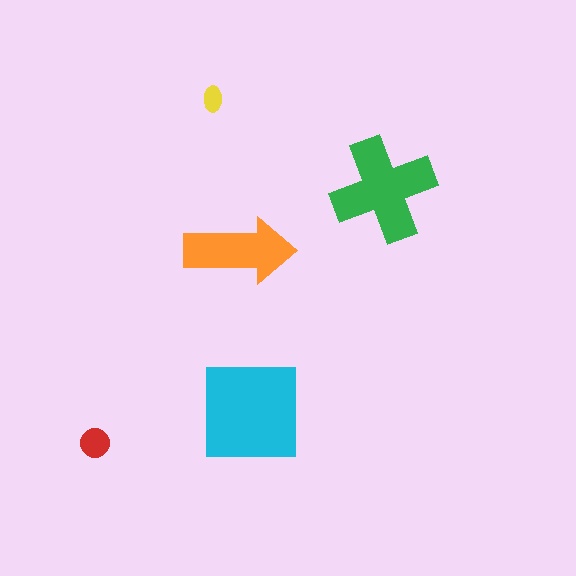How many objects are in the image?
There are 5 objects in the image.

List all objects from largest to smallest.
The cyan square, the green cross, the orange arrow, the red circle, the yellow ellipse.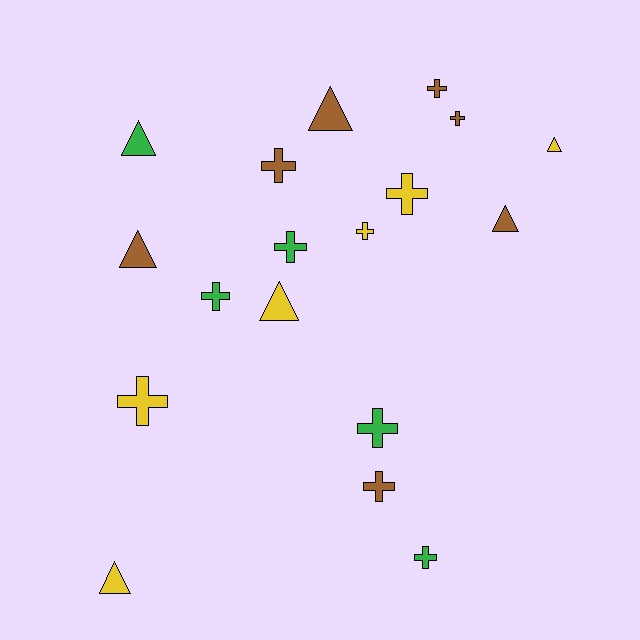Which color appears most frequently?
Brown, with 7 objects.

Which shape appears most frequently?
Cross, with 11 objects.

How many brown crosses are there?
There are 4 brown crosses.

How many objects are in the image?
There are 18 objects.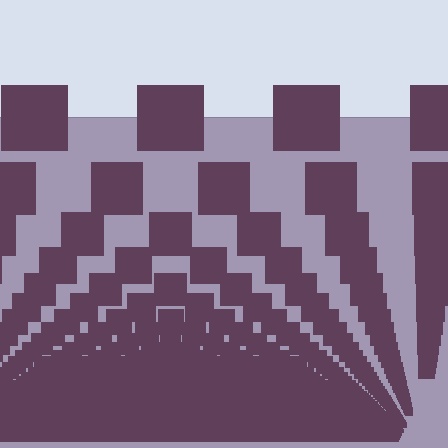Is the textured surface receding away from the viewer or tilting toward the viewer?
The surface appears to tilt toward the viewer. Texture elements get larger and sparser toward the top.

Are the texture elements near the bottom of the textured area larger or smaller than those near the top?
Smaller. The gradient is inverted — elements near the bottom are smaller and denser.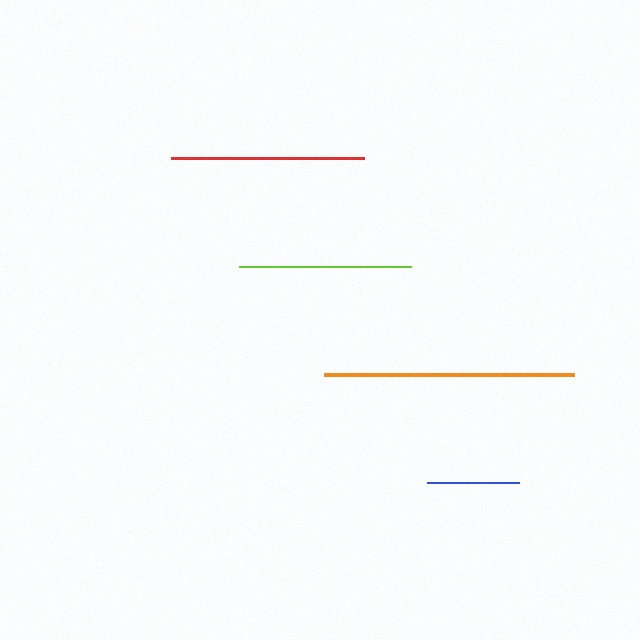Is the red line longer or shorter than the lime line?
The red line is longer than the lime line.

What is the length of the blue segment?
The blue segment is approximately 92 pixels long.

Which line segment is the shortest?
The blue line is the shortest at approximately 92 pixels.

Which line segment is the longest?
The orange line is the longest at approximately 250 pixels.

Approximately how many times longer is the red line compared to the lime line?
The red line is approximately 1.1 times the length of the lime line.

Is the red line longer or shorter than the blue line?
The red line is longer than the blue line.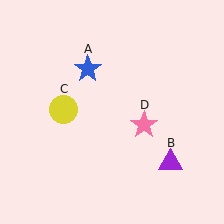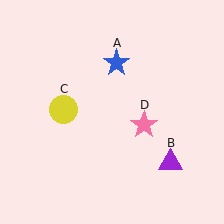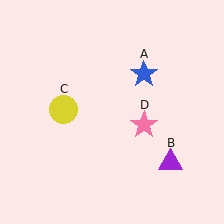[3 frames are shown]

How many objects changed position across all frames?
1 object changed position: blue star (object A).